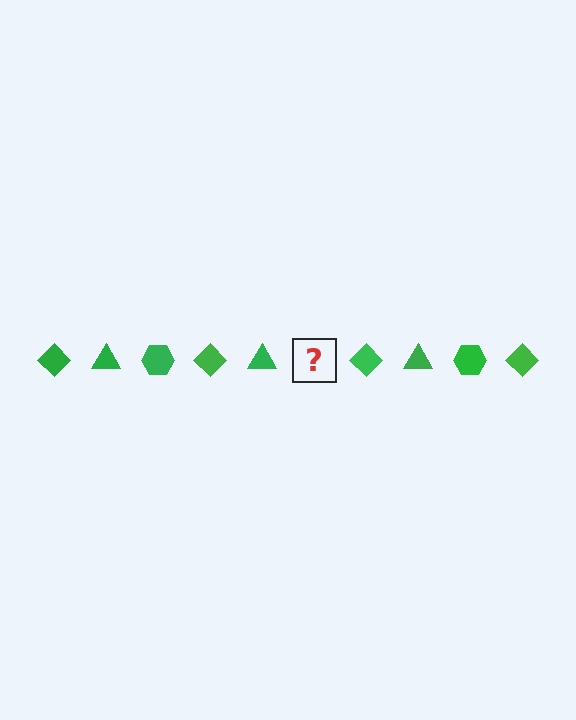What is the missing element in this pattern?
The missing element is a green hexagon.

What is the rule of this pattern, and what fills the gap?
The rule is that the pattern cycles through diamond, triangle, hexagon shapes in green. The gap should be filled with a green hexagon.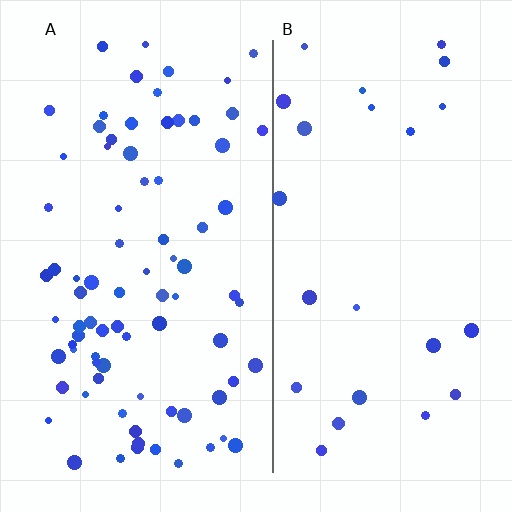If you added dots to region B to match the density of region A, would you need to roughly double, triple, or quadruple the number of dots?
Approximately triple.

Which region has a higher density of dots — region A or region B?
A (the left).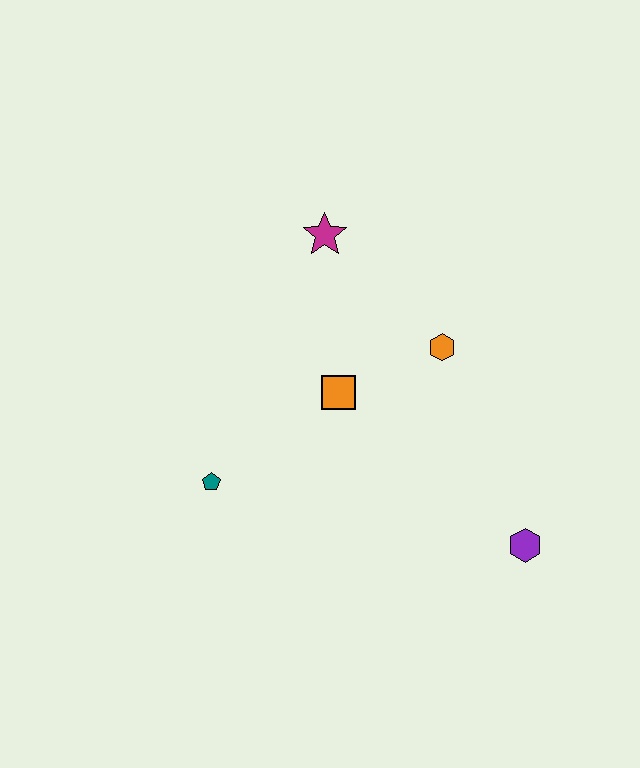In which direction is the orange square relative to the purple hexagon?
The orange square is to the left of the purple hexagon.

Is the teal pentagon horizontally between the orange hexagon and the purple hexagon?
No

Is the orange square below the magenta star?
Yes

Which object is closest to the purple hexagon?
The orange hexagon is closest to the purple hexagon.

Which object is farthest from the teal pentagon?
The purple hexagon is farthest from the teal pentagon.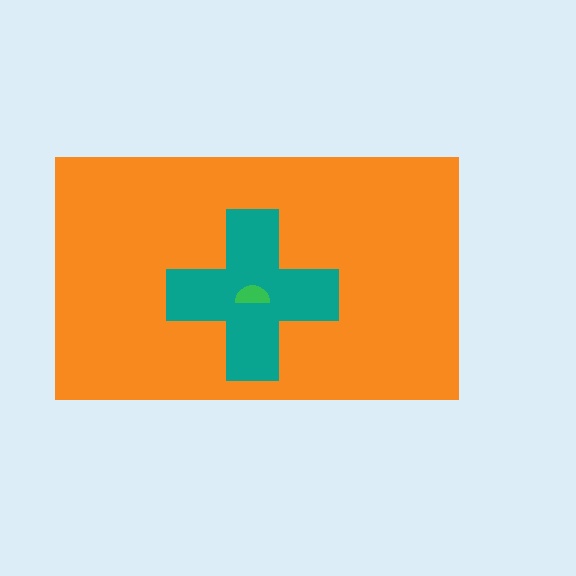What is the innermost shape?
The green semicircle.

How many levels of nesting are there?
3.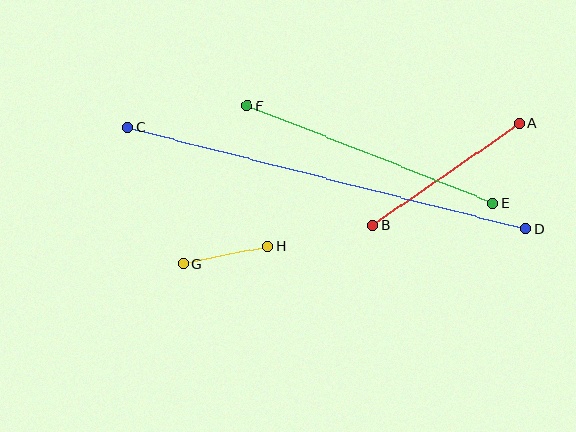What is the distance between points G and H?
The distance is approximately 86 pixels.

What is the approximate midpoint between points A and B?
The midpoint is at approximately (446, 174) pixels.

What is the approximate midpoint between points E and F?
The midpoint is at approximately (370, 154) pixels.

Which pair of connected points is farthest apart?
Points C and D are farthest apart.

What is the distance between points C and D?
The distance is approximately 410 pixels.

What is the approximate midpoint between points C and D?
The midpoint is at approximately (327, 178) pixels.